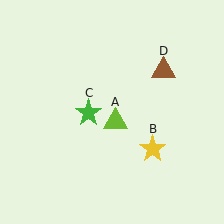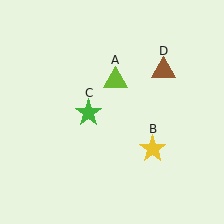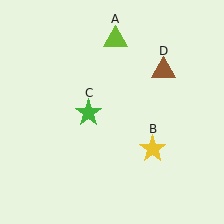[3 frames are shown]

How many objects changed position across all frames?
1 object changed position: lime triangle (object A).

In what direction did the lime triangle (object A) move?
The lime triangle (object A) moved up.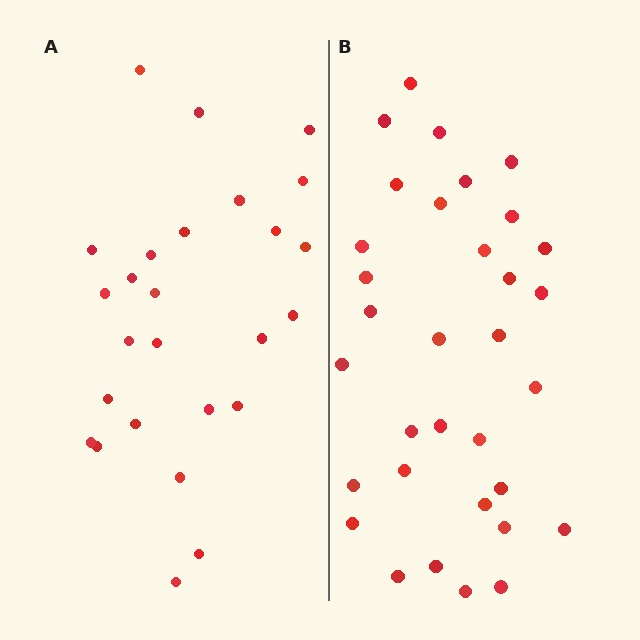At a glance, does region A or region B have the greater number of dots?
Region B (the right region) has more dots.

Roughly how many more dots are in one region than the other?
Region B has roughly 8 or so more dots than region A.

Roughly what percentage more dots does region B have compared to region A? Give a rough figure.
About 25% more.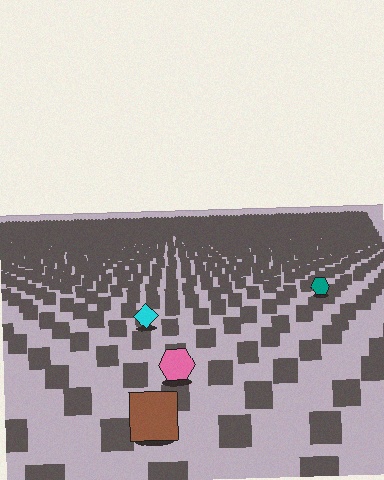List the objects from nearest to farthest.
From nearest to farthest: the brown square, the pink hexagon, the cyan diamond, the teal hexagon.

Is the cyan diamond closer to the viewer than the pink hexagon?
No. The pink hexagon is closer — you can tell from the texture gradient: the ground texture is coarser near it.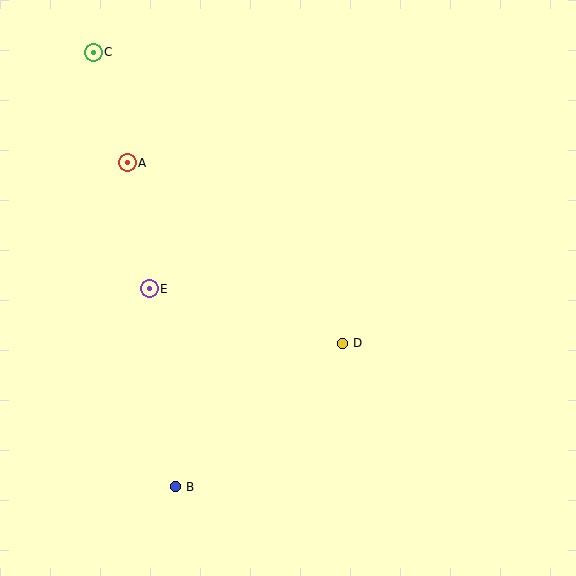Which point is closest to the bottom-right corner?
Point D is closest to the bottom-right corner.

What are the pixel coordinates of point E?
Point E is at (149, 289).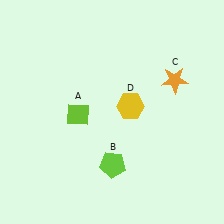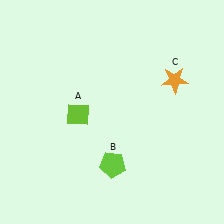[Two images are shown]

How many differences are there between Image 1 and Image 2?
There is 1 difference between the two images.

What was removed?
The yellow hexagon (D) was removed in Image 2.